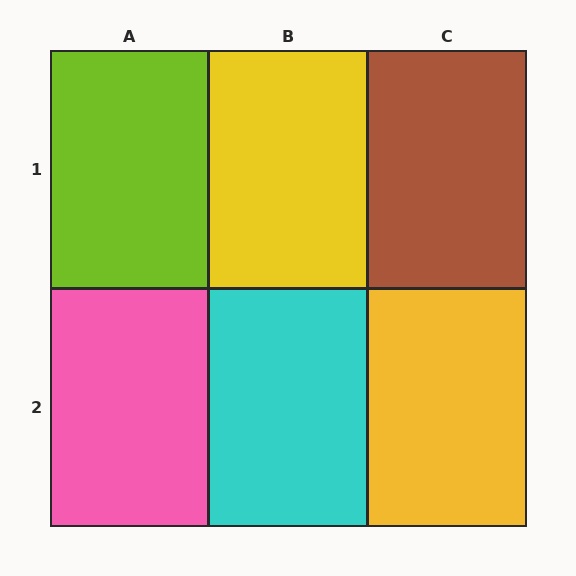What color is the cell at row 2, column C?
Yellow.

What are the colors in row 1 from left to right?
Lime, yellow, brown.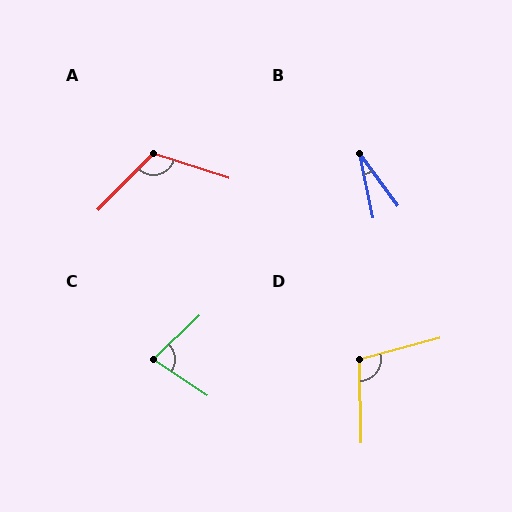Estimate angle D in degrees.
Approximately 103 degrees.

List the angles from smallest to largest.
B (25°), C (77°), D (103°), A (116°).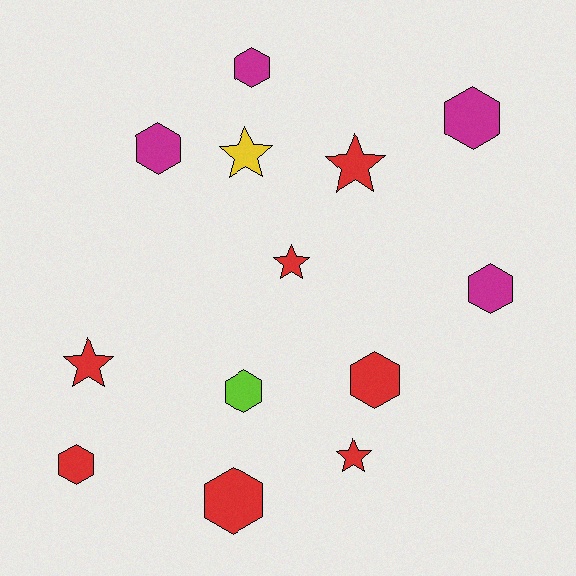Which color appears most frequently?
Red, with 7 objects.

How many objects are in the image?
There are 13 objects.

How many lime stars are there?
There are no lime stars.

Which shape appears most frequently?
Hexagon, with 8 objects.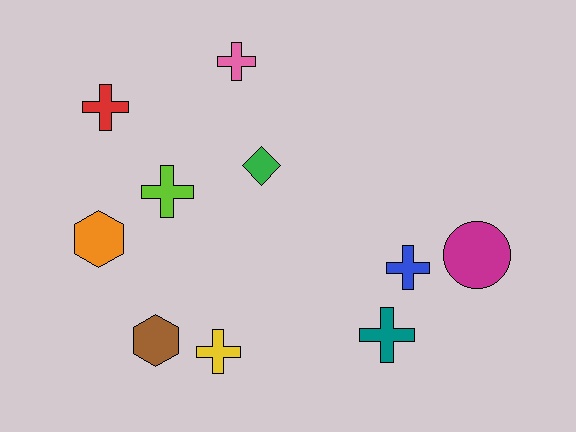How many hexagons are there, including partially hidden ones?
There are 2 hexagons.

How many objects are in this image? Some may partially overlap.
There are 10 objects.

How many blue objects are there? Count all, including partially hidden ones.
There is 1 blue object.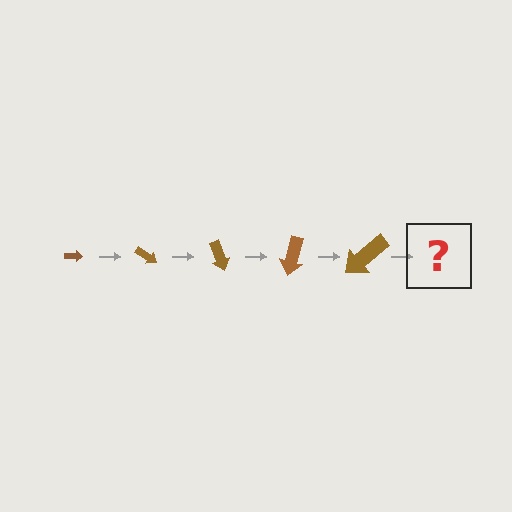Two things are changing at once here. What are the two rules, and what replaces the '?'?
The two rules are that the arrow grows larger each step and it rotates 35 degrees each step. The '?' should be an arrow, larger than the previous one and rotated 175 degrees from the start.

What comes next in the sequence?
The next element should be an arrow, larger than the previous one and rotated 175 degrees from the start.